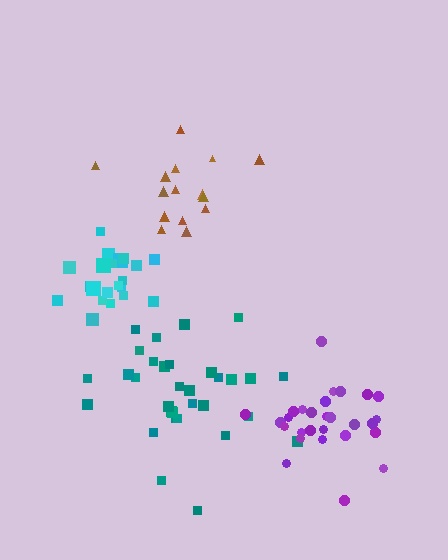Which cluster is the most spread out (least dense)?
Teal.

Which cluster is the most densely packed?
Cyan.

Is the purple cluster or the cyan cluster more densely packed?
Cyan.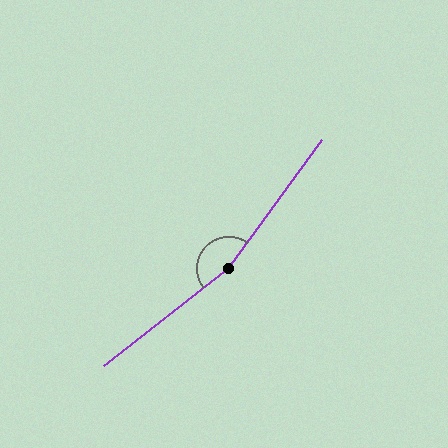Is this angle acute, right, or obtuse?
It is obtuse.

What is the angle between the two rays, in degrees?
Approximately 164 degrees.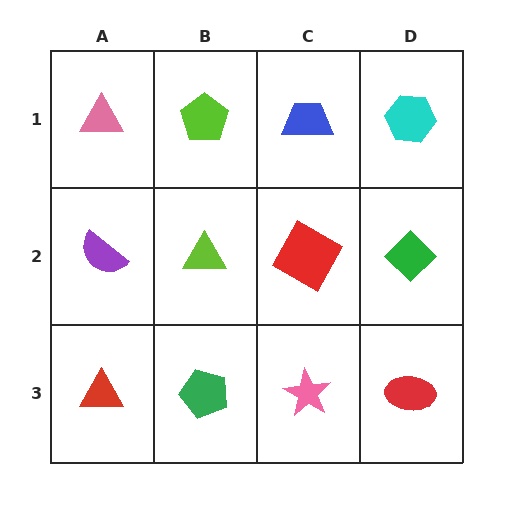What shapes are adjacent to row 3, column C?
A red square (row 2, column C), a green pentagon (row 3, column B), a red ellipse (row 3, column D).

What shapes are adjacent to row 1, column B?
A lime triangle (row 2, column B), a pink triangle (row 1, column A), a blue trapezoid (row 1, column C).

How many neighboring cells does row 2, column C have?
4.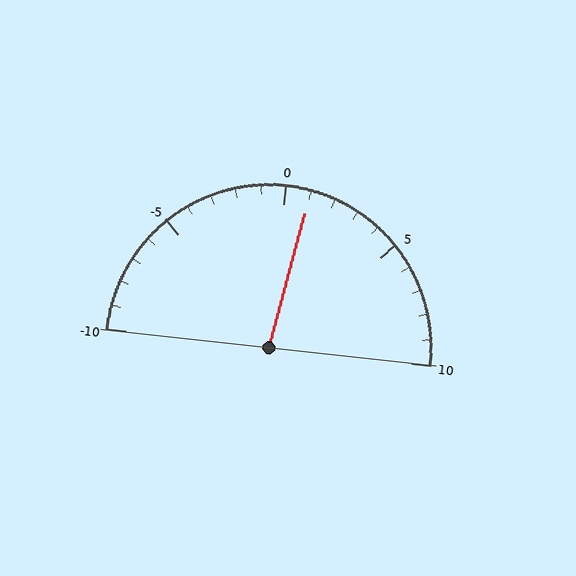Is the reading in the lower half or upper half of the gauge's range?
The reading is in the upper half of the range (-10 to 10).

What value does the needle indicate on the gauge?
The needle indicates approximately 1.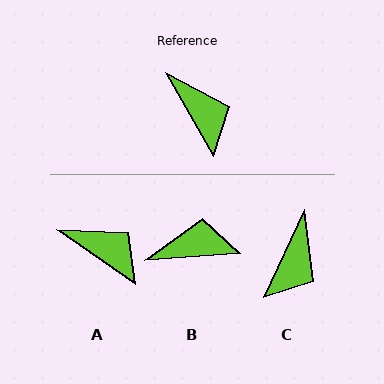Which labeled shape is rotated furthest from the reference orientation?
B, about 64 degrees away.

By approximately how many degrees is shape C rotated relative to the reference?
Approximately 55 degrees clockwise.